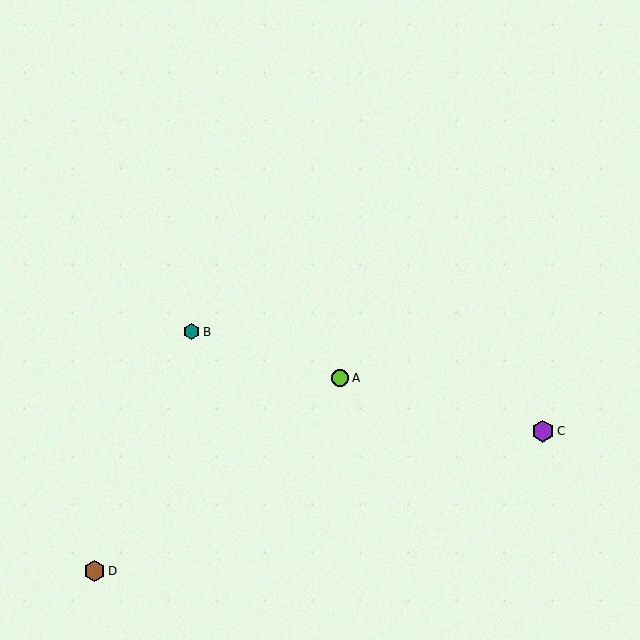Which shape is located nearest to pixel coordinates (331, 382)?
The lime circle (labeled A) at (340, 378) is nearest to that location.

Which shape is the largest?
The purple hexagon (labeled C) is the largest.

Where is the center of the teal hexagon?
The center of the teal hexagon is at (191, 332).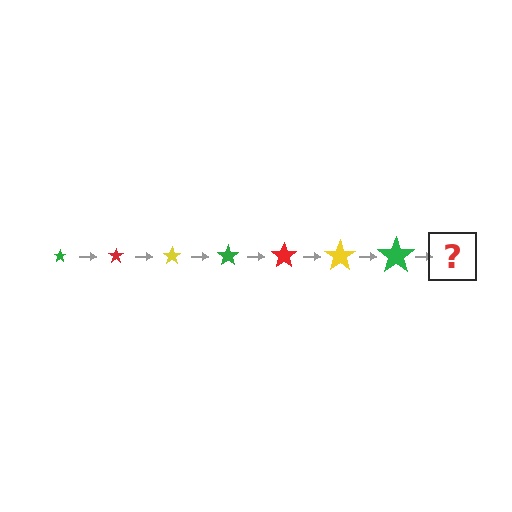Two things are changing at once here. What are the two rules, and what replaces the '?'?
The two rules are that the star grows larger each step and the color cycles through green, red, and yellow. The '?' should be a red star, larger than the previous one.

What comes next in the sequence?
The next element should be a red star, larger than the previous one.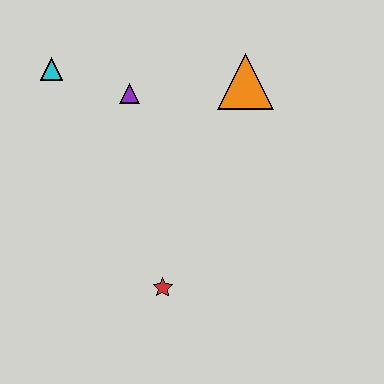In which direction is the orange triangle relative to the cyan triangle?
The orange triangle is to the right of the cyan triangle.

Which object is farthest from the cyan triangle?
The red star is farthest from the cyan triangle.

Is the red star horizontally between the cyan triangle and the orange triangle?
Yes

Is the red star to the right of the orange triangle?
No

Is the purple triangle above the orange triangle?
No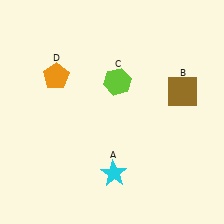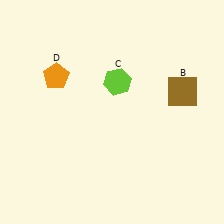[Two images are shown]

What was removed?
The cyan star (A) was removed in Image 2.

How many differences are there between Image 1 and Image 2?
There is 1 difference between the two images.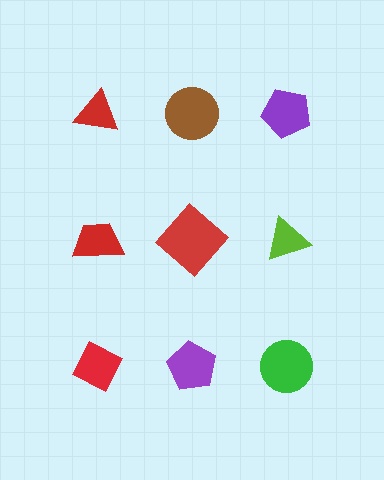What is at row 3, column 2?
A purple pentagon.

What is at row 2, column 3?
A lime triangle.